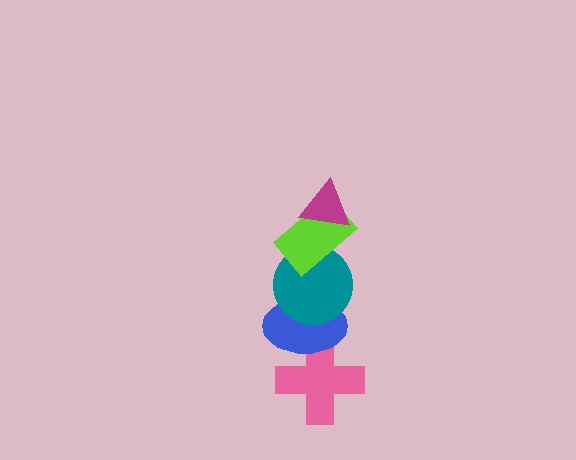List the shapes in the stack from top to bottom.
From top to bottom: the magenta triangle, the lime rectangle, the teal circle, the blue ellipse, the pink cross.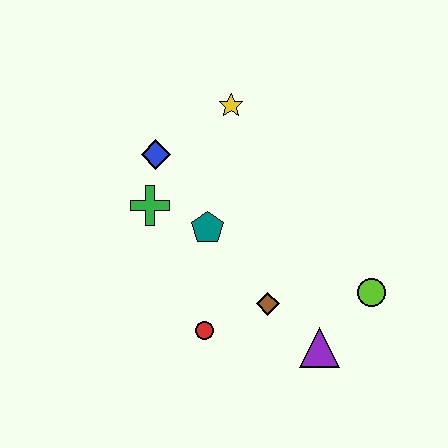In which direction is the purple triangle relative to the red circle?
The purple triangle is to the right of the red circle.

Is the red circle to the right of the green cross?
Yes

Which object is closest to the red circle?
The brown diamond is closest to the red circle.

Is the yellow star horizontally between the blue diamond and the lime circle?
Yes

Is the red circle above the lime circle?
No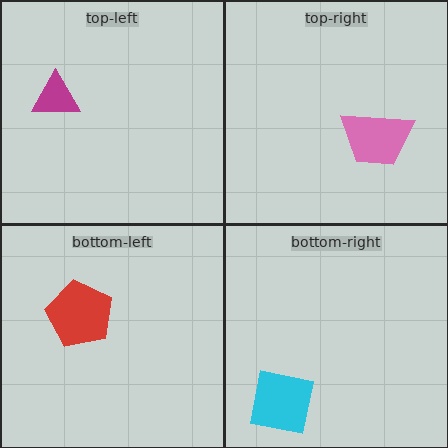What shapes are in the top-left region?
The magenta triangle.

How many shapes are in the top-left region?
1.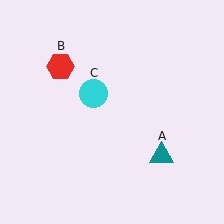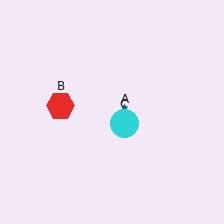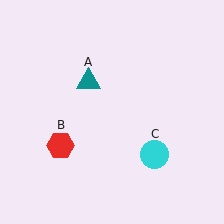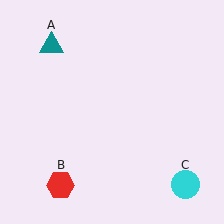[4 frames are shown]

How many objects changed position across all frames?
3 objects changed position: teal triangle (object A), red hexagon (object B), cyan circle (object C).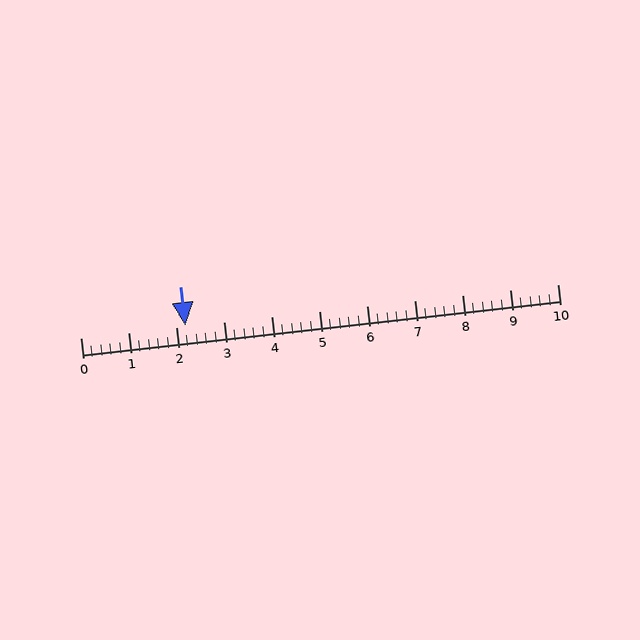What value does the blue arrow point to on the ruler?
The blue arrow points to approximately 2.2.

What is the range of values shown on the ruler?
The ruler shows values from 0 to 10.